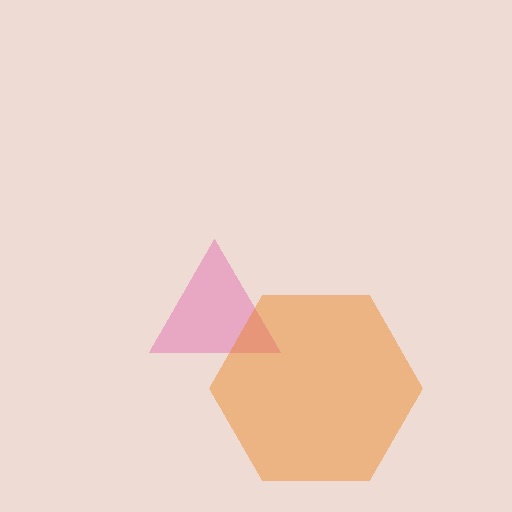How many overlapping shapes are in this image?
There are 2 overlapping shapes in the image.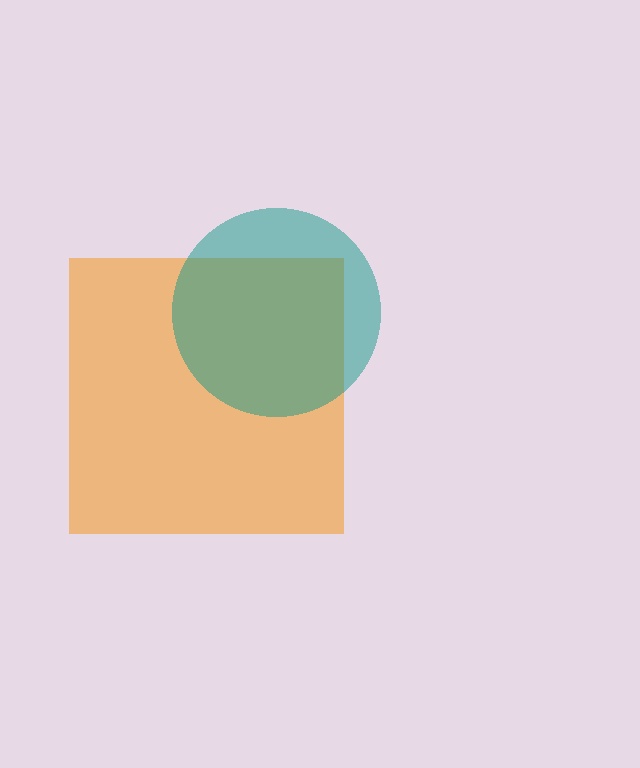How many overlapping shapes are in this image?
There are 2 overlapping shapes in the image.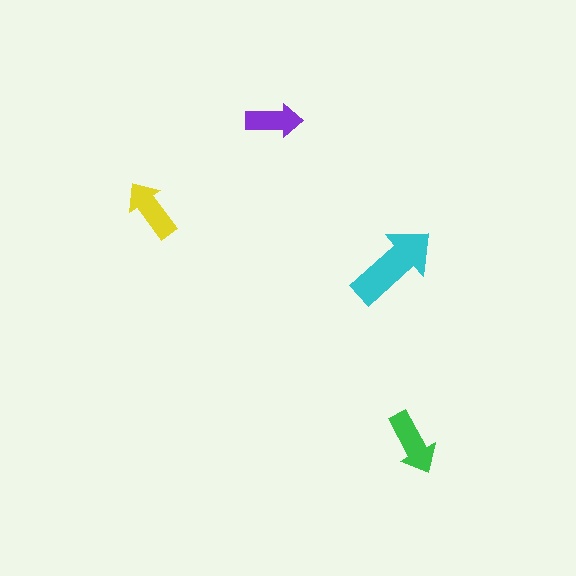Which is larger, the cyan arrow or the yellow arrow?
The cyan one.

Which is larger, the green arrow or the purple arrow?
The green one.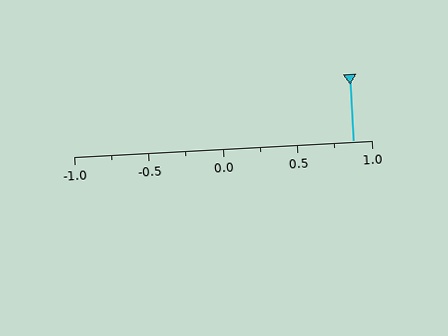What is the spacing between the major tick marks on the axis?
The major ticks are spaced 0.5 apart.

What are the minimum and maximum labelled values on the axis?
The axis runs from -1.0 to 1.0.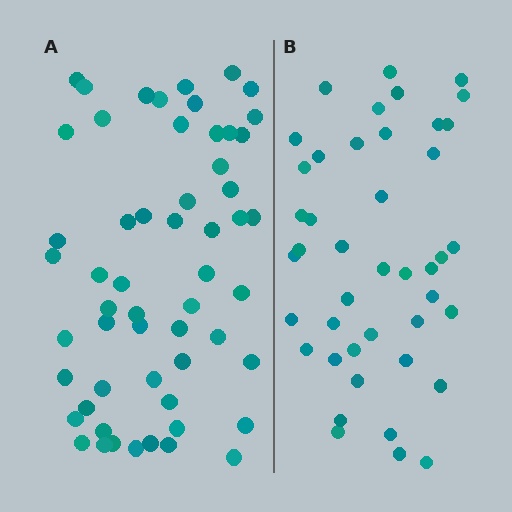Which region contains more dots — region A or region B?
Region A (the left region) has more dots.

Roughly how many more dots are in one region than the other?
Region A has approximately 15 more dots than region B.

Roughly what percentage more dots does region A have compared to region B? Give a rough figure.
About 30% more.